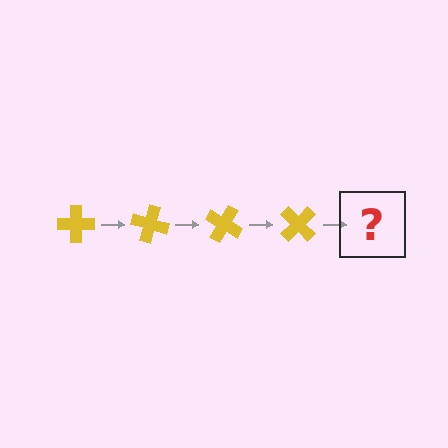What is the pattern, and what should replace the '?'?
The pattern is that the cross rotates 15 degrees each step. The '?' should be a yellow cross rotated 60 degrees.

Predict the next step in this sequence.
The next step is a yellow cross rotated 60 degrees.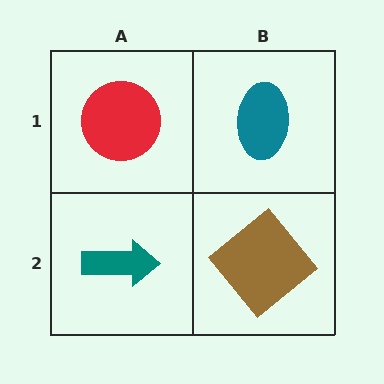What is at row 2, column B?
A brown diamond.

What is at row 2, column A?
A teal arrow.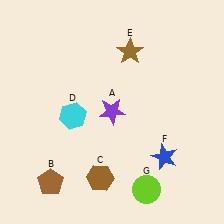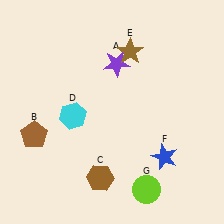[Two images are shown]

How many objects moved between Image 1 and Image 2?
2 objects moved between the two images.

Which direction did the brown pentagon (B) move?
The brown pentagon (B) moved up.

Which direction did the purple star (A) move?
The purple star (A) moved up.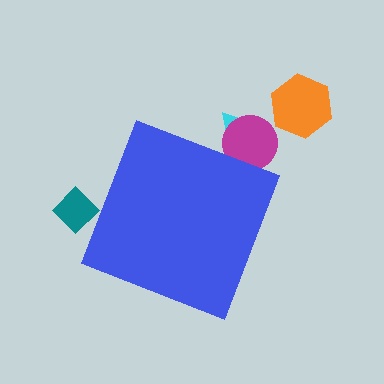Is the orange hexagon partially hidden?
No, the orange hexagon is fully visible.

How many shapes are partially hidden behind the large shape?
3 shapes are partially hidden.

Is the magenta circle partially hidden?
Yes, the magenta circle is partially hidden behind the blue diamond.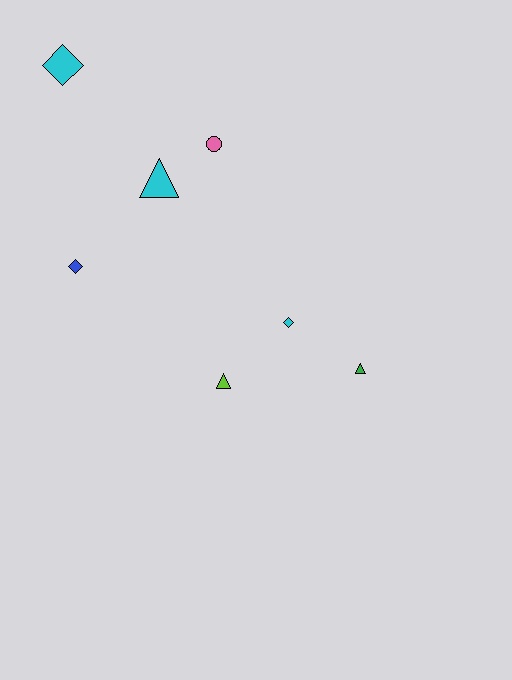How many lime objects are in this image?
There is 1 lime object.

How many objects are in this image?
There are 7 objects.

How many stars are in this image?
There are no stars.